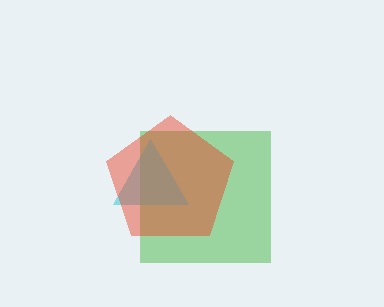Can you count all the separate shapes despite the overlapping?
Yes, there are 3 separate shapes.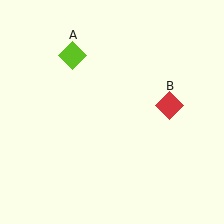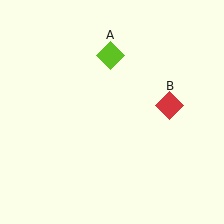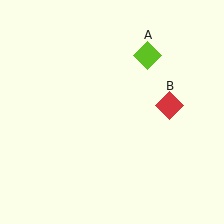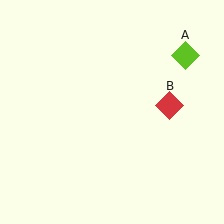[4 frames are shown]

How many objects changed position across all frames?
1 object changed position: lime diamond (object A).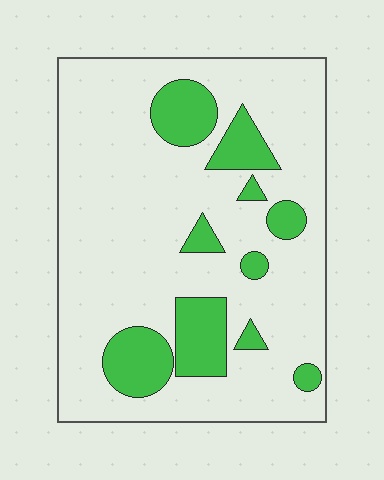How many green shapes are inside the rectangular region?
10.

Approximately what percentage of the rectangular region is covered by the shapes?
Approximately 20%.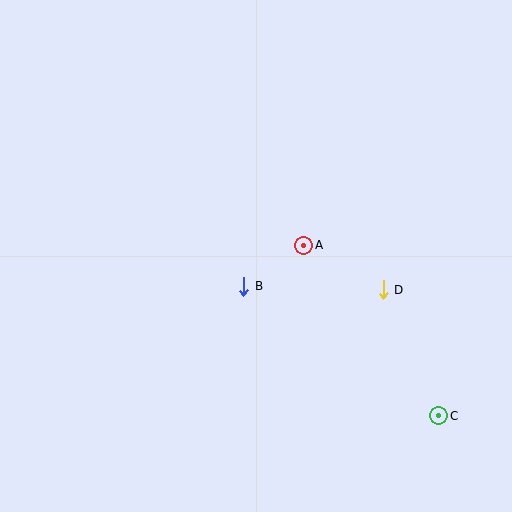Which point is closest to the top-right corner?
Point D is closest to the top-right corner.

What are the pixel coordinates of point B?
Point B is at (244, 286).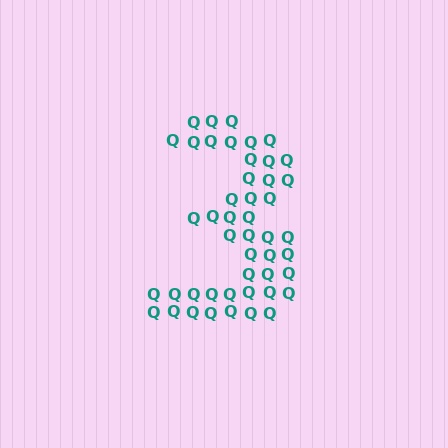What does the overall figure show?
The overall figure shows the digit 3.